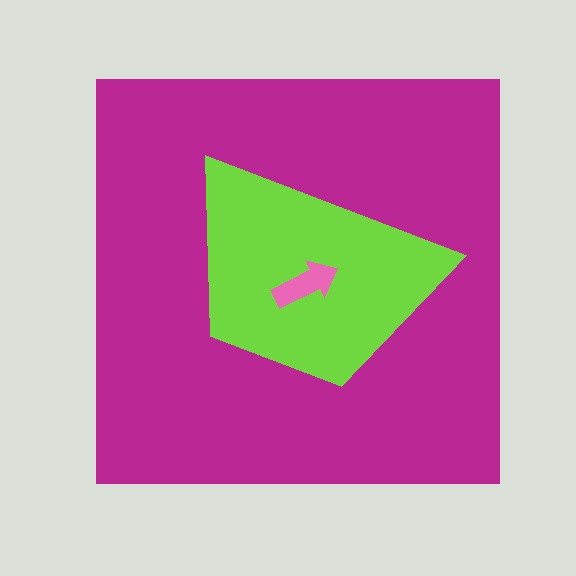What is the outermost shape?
The magenta square.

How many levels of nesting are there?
3.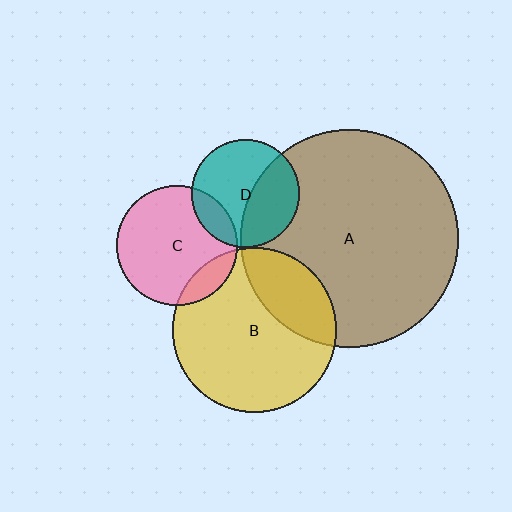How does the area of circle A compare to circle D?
Approximately 4.1 times.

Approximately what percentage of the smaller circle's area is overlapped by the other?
Approximately 40%.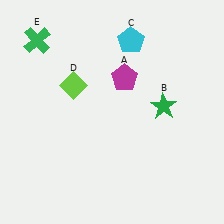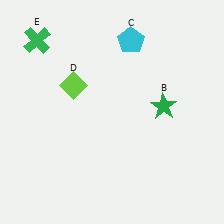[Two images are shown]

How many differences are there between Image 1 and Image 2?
There is 1 difference between the two images.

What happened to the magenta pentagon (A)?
The magenta pentagon (A) was removed in Image 2. It was in the top-right area of Image 1.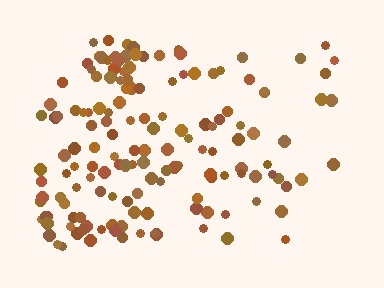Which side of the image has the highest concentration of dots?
The left.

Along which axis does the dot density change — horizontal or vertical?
Horizontal.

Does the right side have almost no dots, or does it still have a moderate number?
Still a moderate number, just noticeably fewer than the left.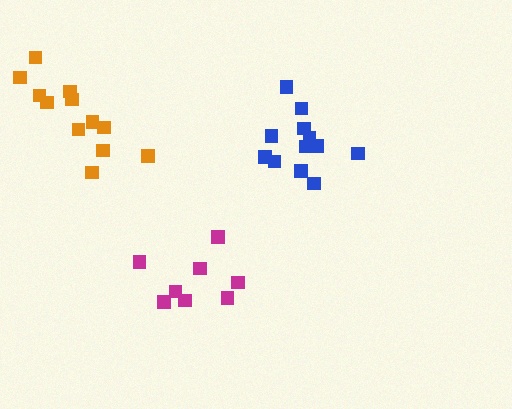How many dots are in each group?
Group 1: 12 dots, Group 2: 8 dots, Group 3: 12 dots (32 total).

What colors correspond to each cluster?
The clusters are colored: blue, magenta, orange.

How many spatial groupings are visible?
There are 3 spatial groupings.